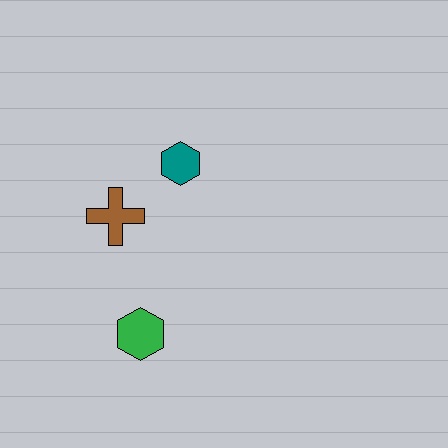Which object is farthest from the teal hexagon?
The green hexagon is farthest from the teal hexagon.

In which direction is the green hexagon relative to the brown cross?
The green hexagon is below the brown cross.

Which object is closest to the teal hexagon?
The brown cross is closest to the teal hexagon.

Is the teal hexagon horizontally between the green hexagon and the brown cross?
No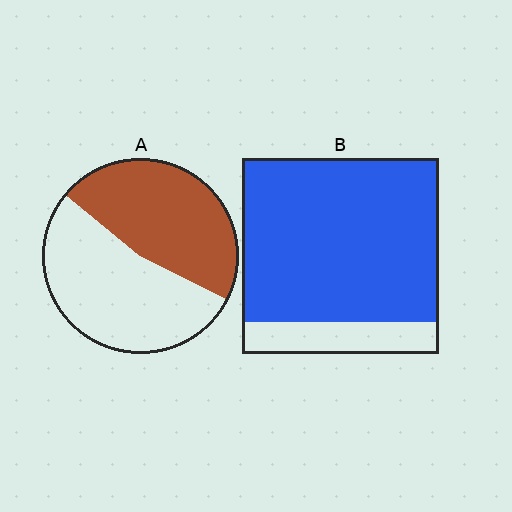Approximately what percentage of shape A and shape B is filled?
A is approximately 45% and B is approximately 85%.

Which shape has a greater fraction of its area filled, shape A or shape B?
Shape B.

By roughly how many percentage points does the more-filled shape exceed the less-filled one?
By roughly 35 percentage points (B over A).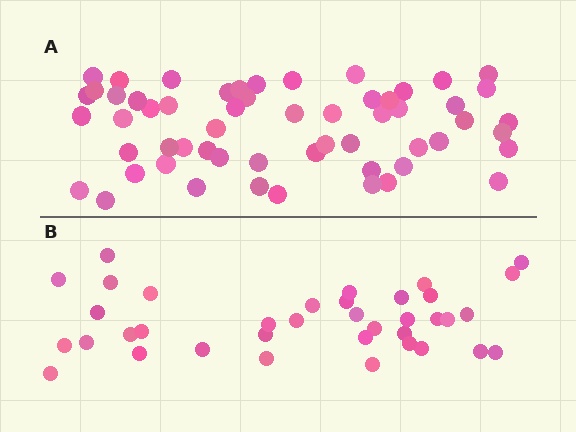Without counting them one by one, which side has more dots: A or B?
Region A (the top region) has more dots.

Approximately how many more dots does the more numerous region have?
Region A has approximately 20 more dots than region B.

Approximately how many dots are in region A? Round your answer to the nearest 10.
About 60 dots. (The exact count is 57, which rounds to 60.)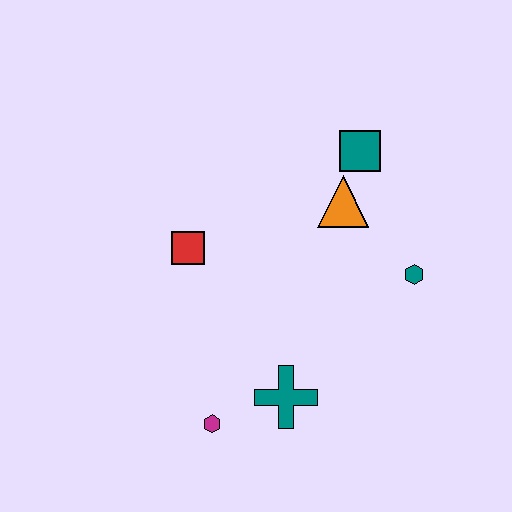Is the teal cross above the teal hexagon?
No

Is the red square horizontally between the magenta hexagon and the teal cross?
No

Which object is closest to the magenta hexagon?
The teal cross is closest to the magenta hexagon.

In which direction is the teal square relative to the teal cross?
The teal square is above the teal cross.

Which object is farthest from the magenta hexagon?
The teal square is farthest from the magenta hexagon.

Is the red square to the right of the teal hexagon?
No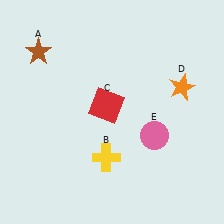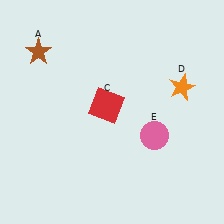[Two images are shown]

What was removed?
The yellow cross (B) was removed in Image 2.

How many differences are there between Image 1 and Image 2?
There is 1 difference between the two images.